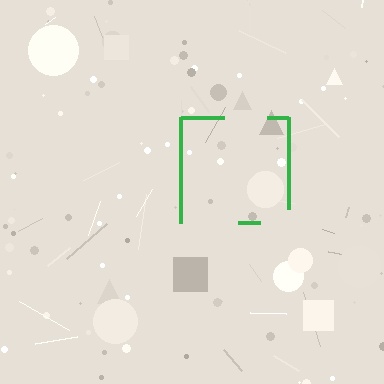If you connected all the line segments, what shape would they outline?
They would outline a square.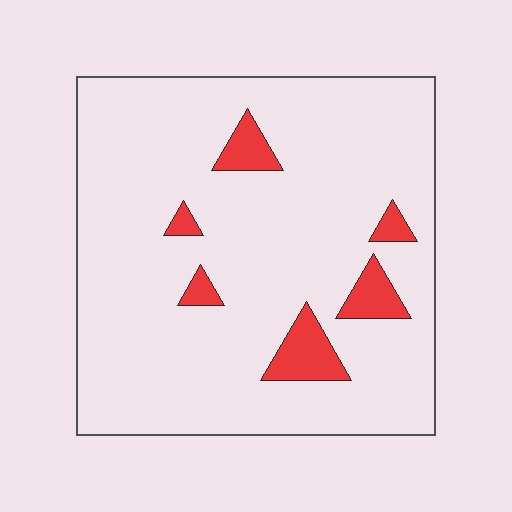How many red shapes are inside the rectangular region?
6.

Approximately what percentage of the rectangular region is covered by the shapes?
Approximately 10%.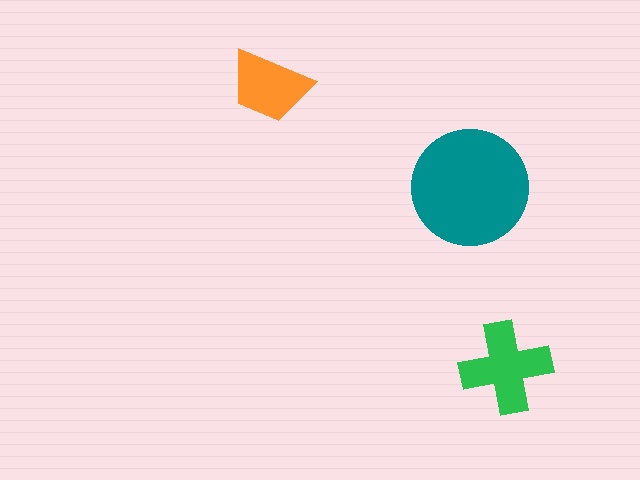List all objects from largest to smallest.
The teal circle, the green cross, the orange trapezoid.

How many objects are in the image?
There are 3 objects in the image.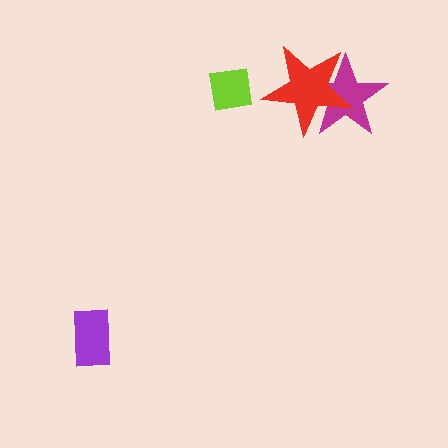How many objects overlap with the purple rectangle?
0 objects overlap with the purple rectangle.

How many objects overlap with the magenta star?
1 object overlaps with the magenta star.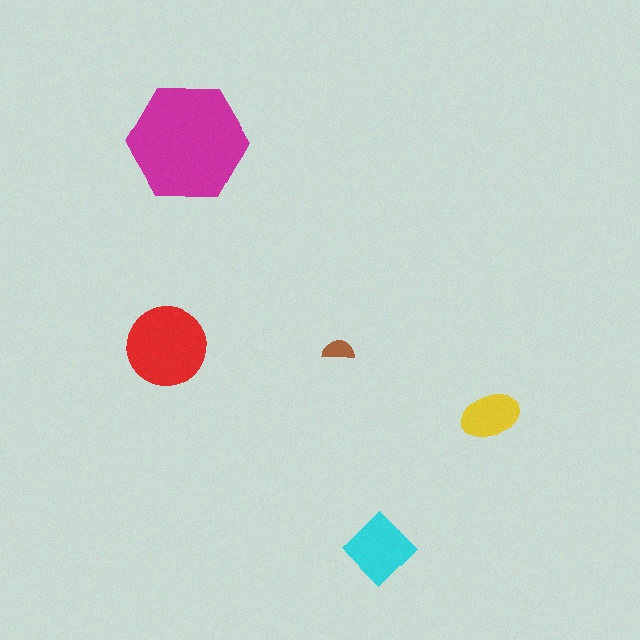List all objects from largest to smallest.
The magenta hexagon, the red circle, the cyan diamond, the yellow ellipse, the brown semicircle.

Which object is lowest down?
The cyan diamond is bottommost.